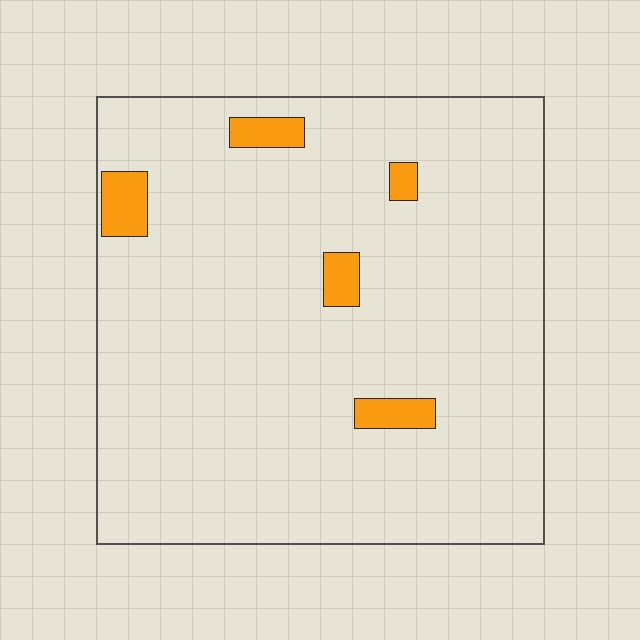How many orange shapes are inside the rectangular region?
5.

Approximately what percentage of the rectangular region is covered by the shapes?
Approximately 5%.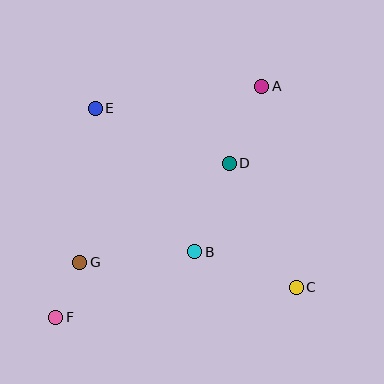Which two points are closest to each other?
Points F and G are closest to each other.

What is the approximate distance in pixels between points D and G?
The distance between D and G is approximately 179 pixels.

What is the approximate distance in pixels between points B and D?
The distance between B and D is approximately 95 pixels.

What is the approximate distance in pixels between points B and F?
The distance between B and F is approximately 154 pixels.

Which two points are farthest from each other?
Points A and F are farthest from each other.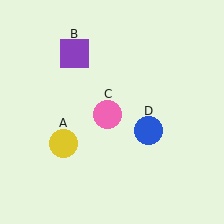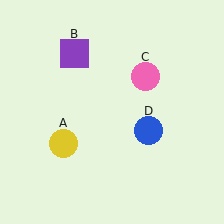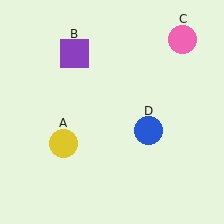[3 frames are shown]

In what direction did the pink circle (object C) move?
The pink circle (object C) moved up and to the right.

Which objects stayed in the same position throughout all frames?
Yellow circle (object A) and purple square (object B) and blue circle (object D) remained stationary.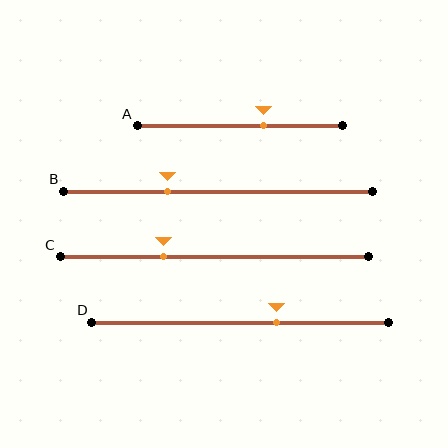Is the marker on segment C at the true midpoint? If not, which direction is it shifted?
No, the marker on segment C is shifted to the left by about 16% of the segment length.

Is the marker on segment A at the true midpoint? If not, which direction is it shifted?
No, the marker on segment A is shifted to the right by about 11% of the segment length.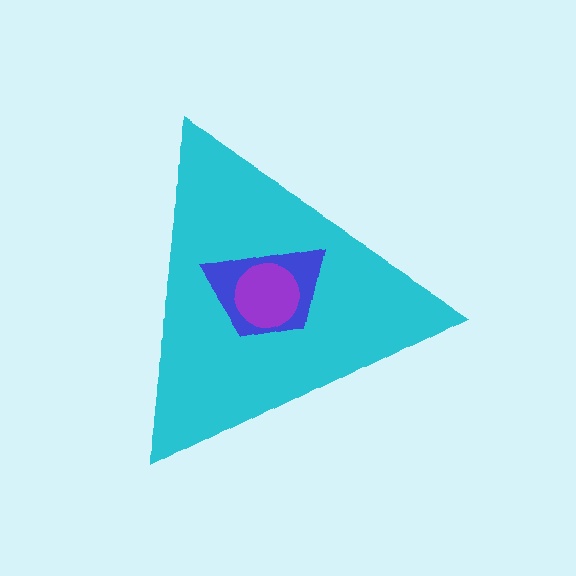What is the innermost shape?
The purple circle.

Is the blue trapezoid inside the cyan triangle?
Yes.